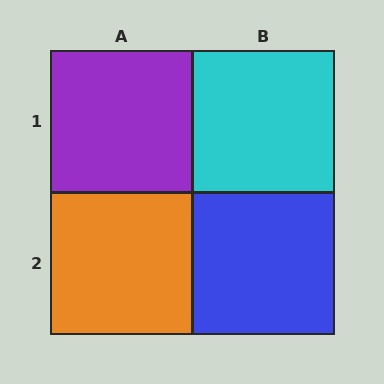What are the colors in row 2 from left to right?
Orange, blue.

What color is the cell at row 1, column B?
Cyan.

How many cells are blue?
1 cell is blue.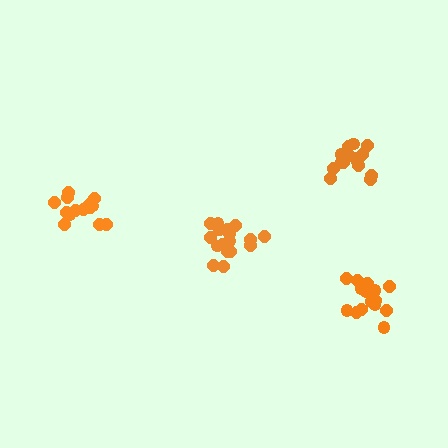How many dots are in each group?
Group 1: 17 dots, Group 2: 15 dots, Group 3: 16 dots, Group 4: 14 dots (62 total).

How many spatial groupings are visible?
There are 4 spatial groupings.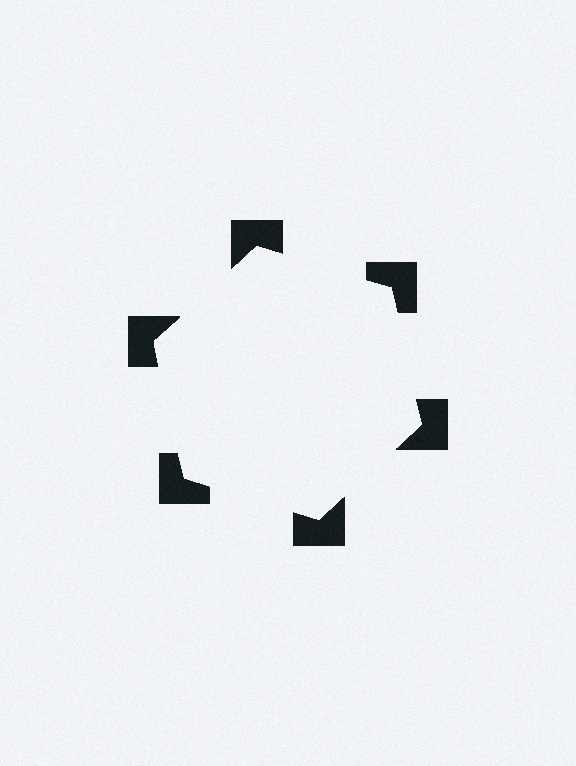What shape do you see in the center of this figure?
An illusory hexagon — its edges are inferred from the aligned wedge cuts in the notched squares, not physically drawn.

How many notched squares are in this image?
There are 6 — one at each vertex of the illusory hexagon.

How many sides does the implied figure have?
6 sides.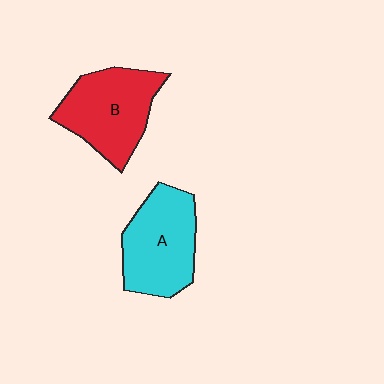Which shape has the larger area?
Shape B (red).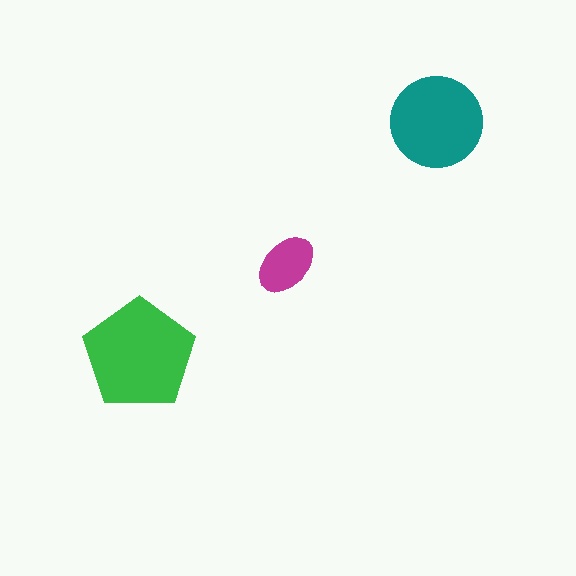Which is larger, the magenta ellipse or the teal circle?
The teal circle.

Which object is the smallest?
The magenta ellipse.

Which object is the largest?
The green pentagon.